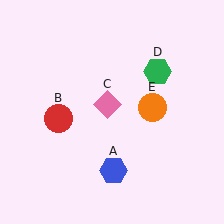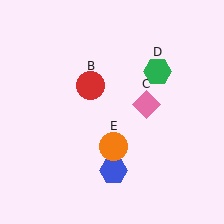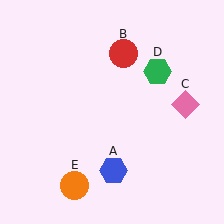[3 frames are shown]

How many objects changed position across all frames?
3 objects changed position: red circle (object B), pink diamond (object C), orange circle (object E).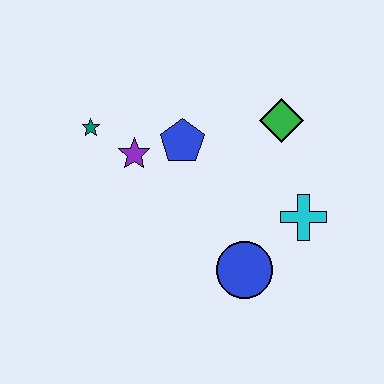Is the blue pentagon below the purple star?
No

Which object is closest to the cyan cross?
The blue circle is closest to the cyan cross.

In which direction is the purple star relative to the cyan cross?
The purple star is to the left of the cyan cross.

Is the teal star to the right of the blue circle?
No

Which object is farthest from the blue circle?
The teal star is farthest from the blue circle.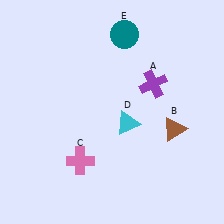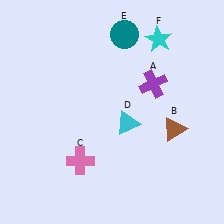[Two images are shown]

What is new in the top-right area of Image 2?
A cyan star (F) was added in the top-right area of Image 2.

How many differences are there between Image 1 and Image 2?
There is 1 difference between the two images.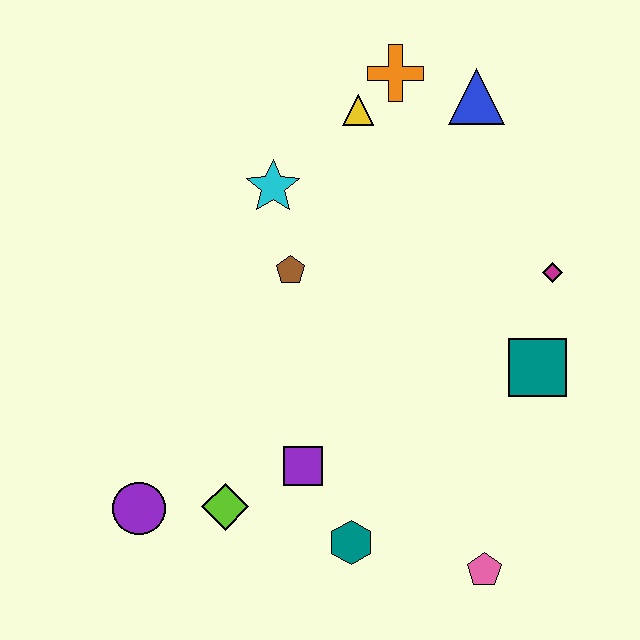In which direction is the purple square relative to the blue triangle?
The purple square is below the blue triangle.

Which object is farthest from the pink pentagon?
The orange cross is farthest from the pink pentagon.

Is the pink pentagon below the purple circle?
Yes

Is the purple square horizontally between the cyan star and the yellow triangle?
Yes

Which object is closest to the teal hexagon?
The purple square is closest to the teal hexagon.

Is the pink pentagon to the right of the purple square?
Yes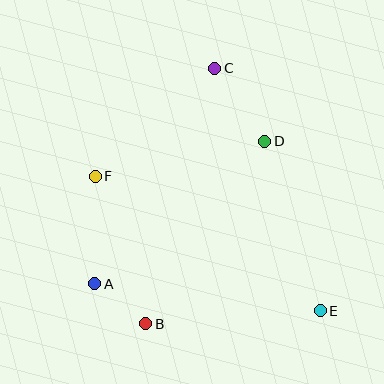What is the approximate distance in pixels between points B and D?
The distance between B and D is approximately 218 pixels.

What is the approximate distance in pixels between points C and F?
The distance between C and F is approximately 161 pixels.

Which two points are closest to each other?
Points A and B are closest to each other.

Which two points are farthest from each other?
Points B and C are farthest from each other.